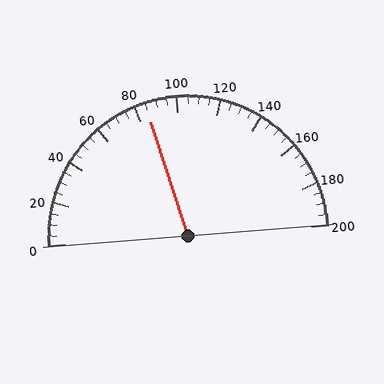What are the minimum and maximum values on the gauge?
The gauge ranges from 0 to 200.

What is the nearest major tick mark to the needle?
The nearest major tick mark is 80.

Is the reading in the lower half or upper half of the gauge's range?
The reading is in the lower half of the range (0 to 200).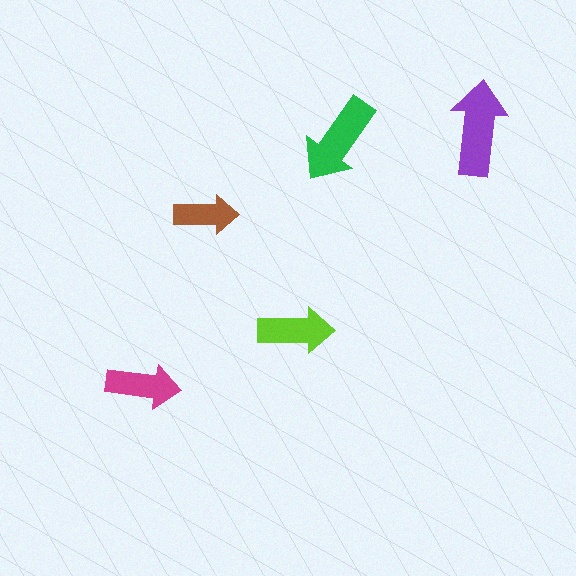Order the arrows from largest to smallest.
the purple one, the green one, the lime one, the magenta one, the brown one.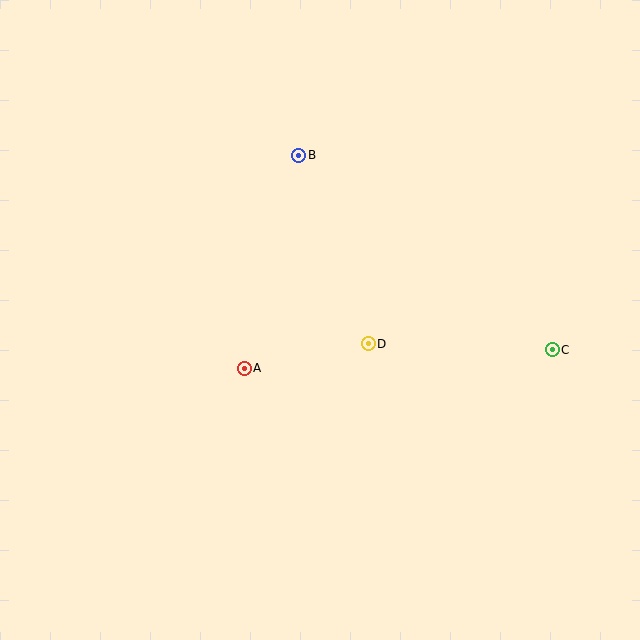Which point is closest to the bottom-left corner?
Point A is closest to the bottom-left corner.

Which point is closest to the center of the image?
Point D at (368, 344) is closest to the center.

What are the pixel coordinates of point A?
Point A is at (244, 368).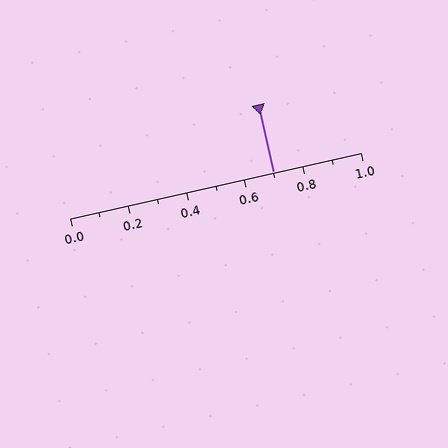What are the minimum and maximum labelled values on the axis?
The axis runs from 0.0 to 1.0.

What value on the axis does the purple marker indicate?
The marker indicates approximately 0.7.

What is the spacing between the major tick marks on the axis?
The major ticks are spaced 0.2 apart.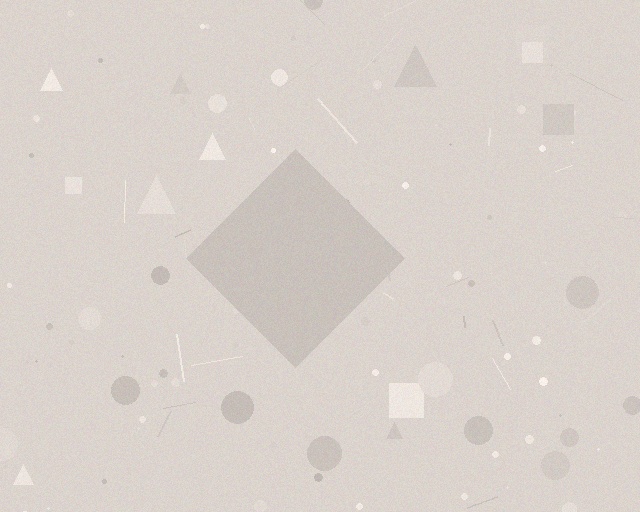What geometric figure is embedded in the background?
A diamond is embedded in the background.